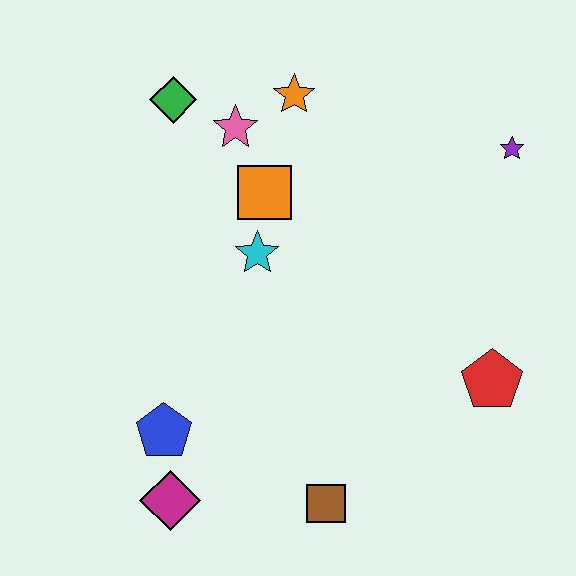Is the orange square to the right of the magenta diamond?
Yes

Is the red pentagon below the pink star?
Yes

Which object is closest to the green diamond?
The pink star is closest to the green diamond.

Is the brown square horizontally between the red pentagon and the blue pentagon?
Yes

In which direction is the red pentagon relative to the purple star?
The red pentagon is below the purple star.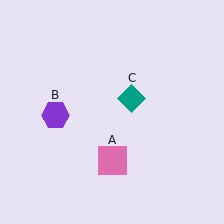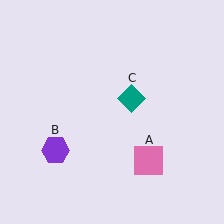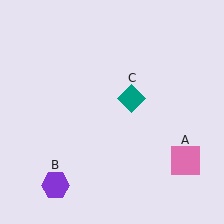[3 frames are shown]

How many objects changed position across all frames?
2 objects changed position: pink square (object A), purple hexagon (object B).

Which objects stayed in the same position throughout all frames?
Teal diamond (object C) remained stationary.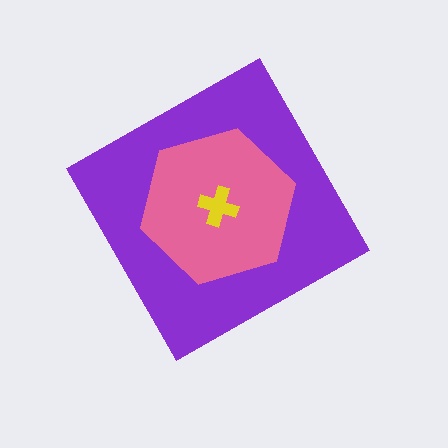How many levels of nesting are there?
3.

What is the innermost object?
The yellow cross.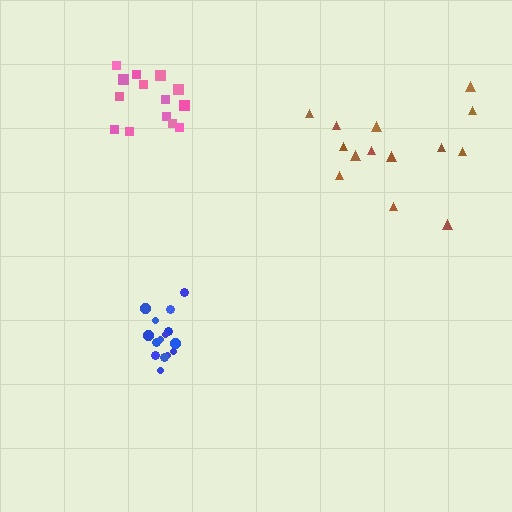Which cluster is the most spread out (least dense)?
Brown.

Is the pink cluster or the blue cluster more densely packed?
Blue.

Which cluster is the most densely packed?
Blue.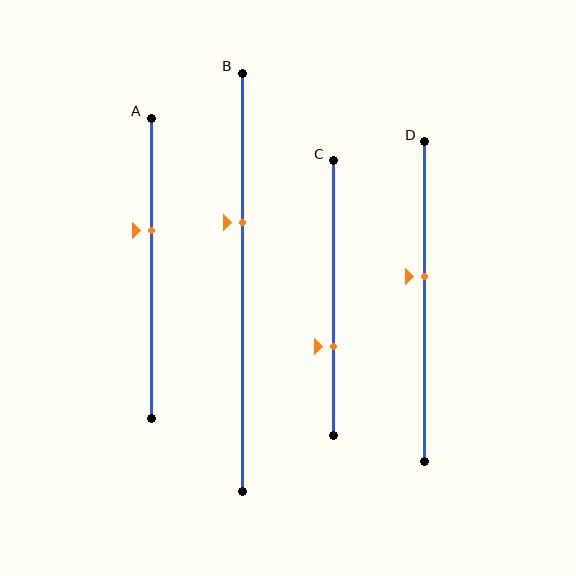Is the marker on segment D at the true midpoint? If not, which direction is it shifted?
No, the marker on segment D is shifted upward by about 8% of the segment length.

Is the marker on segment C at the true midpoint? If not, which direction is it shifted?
No, the marker on segment C is shifted downward by about 18% of the segment length.